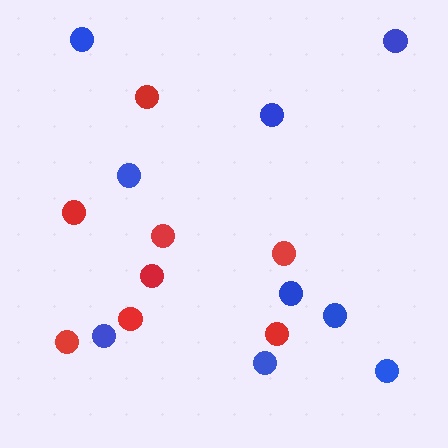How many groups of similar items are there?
There are 2 groups: one group of blue circles (9) and one group of red circles (8).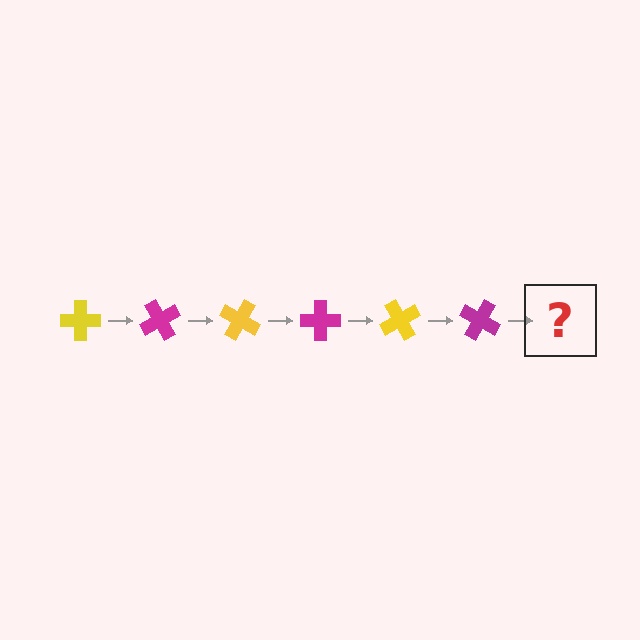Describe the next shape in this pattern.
It should be a yellow cross, rotated 360 degrees from the start.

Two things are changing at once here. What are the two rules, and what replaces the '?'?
The two rules are that it rotates 60 degrees each step and the color cycles through yellow and magenta. The '?' should be a yellow cross, rotated 360 degrees from the start.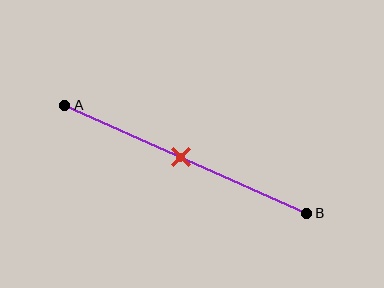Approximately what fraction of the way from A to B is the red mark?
The red mark is approximately 50% of the way from A to B.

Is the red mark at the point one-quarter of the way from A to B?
No, the mark is at about 50% from A, not at the 25% one-quarter point.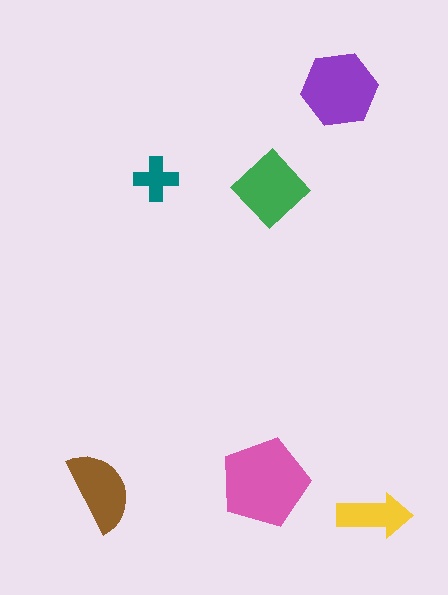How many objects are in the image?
There are 6 objects in the image.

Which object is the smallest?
The teal cross.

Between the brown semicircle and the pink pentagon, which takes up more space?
The pink pentagon.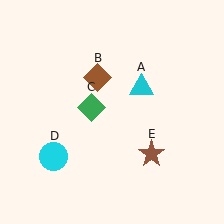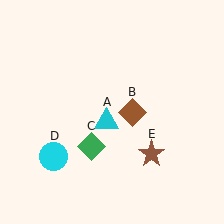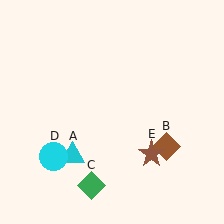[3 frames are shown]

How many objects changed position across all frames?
3 objects changed position: cyan triangle (object A), brown diamond (object B), green diamond (object C).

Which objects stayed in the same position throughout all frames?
Cyan circle (object D) and brown star (object E) remained stationary.